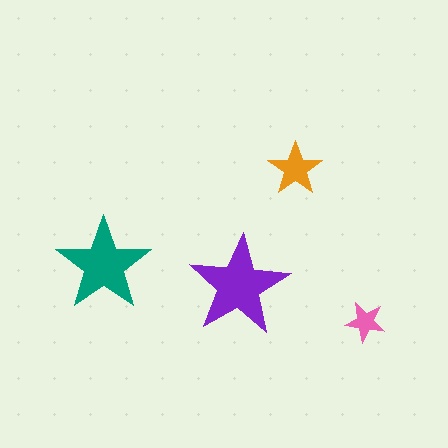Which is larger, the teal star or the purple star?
The purple one.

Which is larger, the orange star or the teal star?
The teal one.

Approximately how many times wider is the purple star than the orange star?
About 2 times wider.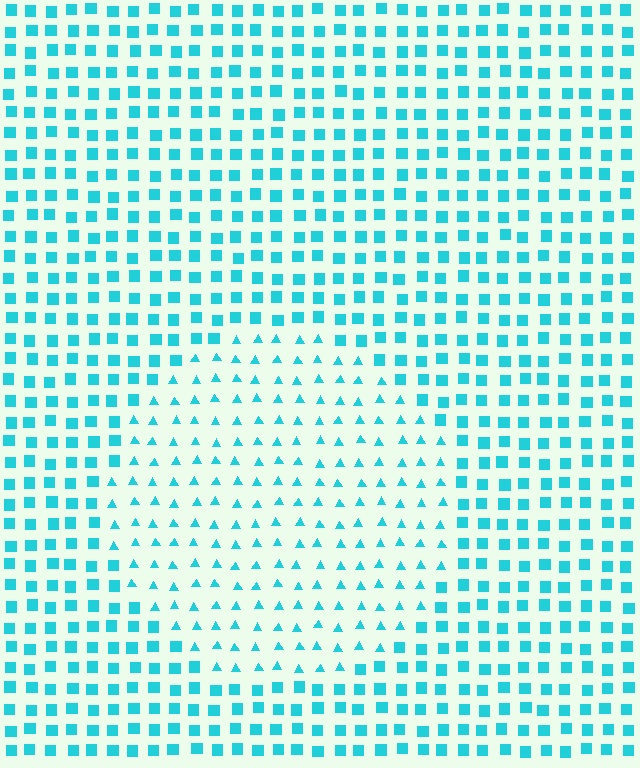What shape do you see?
I see a circle.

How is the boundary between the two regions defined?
The boundary is defined by a change in element shape: triangles inside vs. squares outside. All elements share the same color and spacing.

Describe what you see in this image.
The image is filled with small cyan elements arranged in a uniform grid. A circle-shaped region contains triangles, while the surrounding area contains squares. The boundary is defined purely by the change in element shape.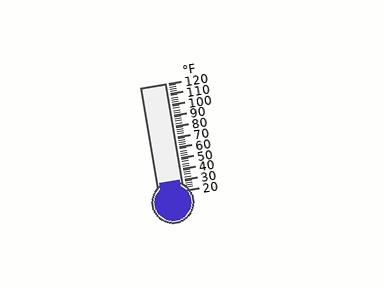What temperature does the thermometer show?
The thermometer shows approximately 30°F.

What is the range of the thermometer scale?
The thermometer scale ranges from 20°F to 120°F.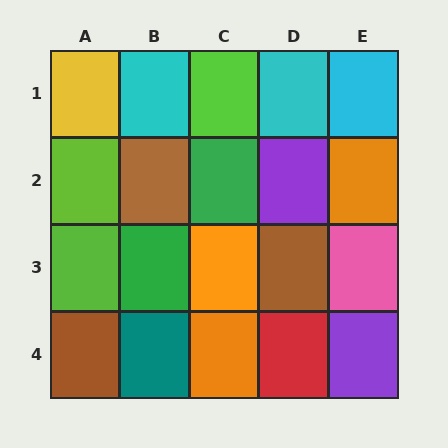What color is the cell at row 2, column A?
Lime.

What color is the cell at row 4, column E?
Purple.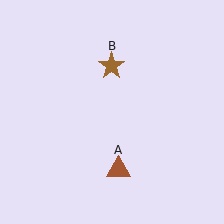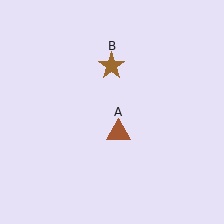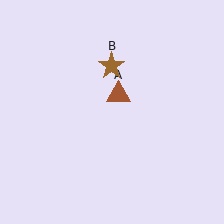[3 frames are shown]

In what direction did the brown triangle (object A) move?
The brown triangle (object A) moved up.